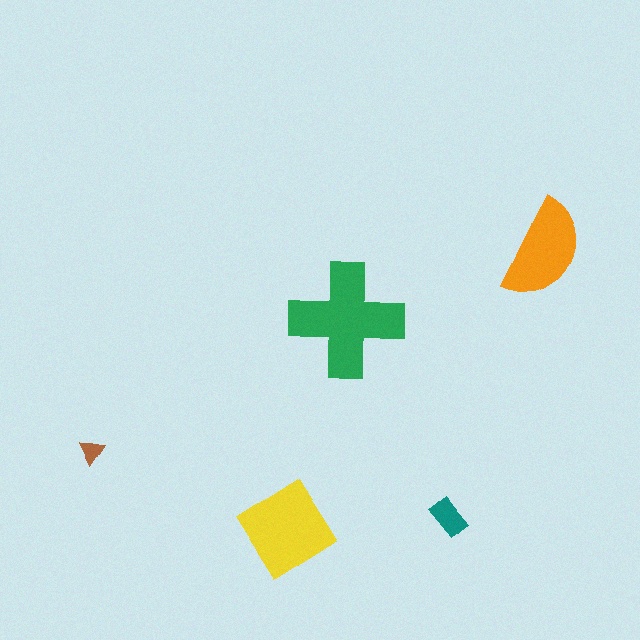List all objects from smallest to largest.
The brown triangle, the teal rectangle, the orange semicircle, the yellow diamond, the green cross.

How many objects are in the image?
There are 5 objects in the image.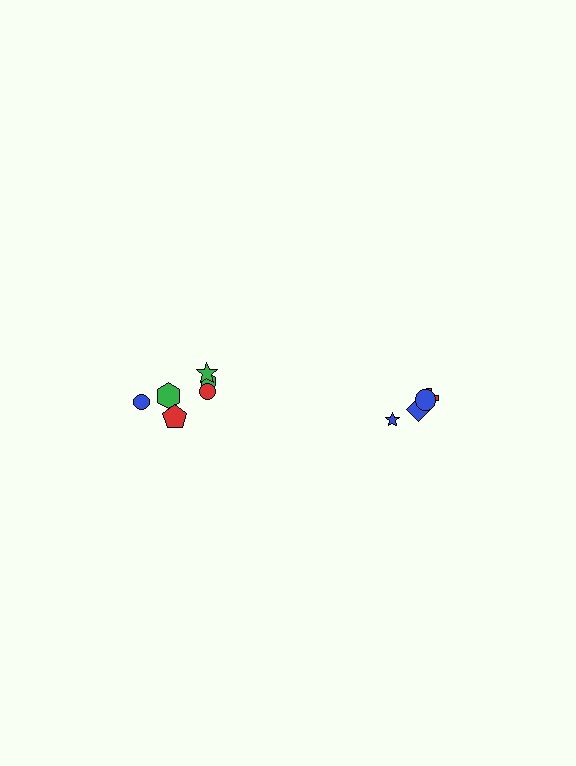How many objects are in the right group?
There are 4 objects.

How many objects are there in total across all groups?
There are 10 objects.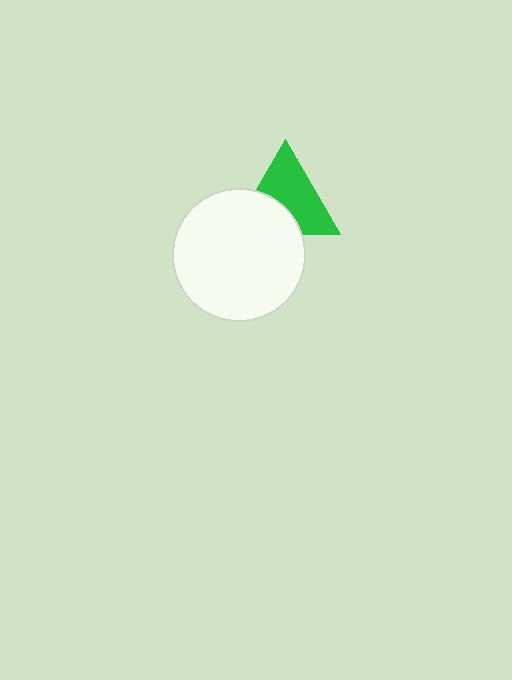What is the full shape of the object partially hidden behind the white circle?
The partially hidden object is a green triangle.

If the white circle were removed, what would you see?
You would see the complete green triangle.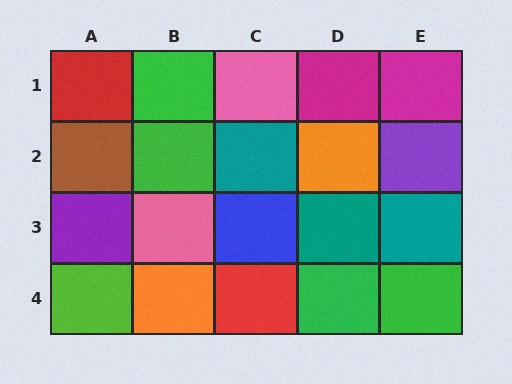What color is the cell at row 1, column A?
Red.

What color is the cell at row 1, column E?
Magenta.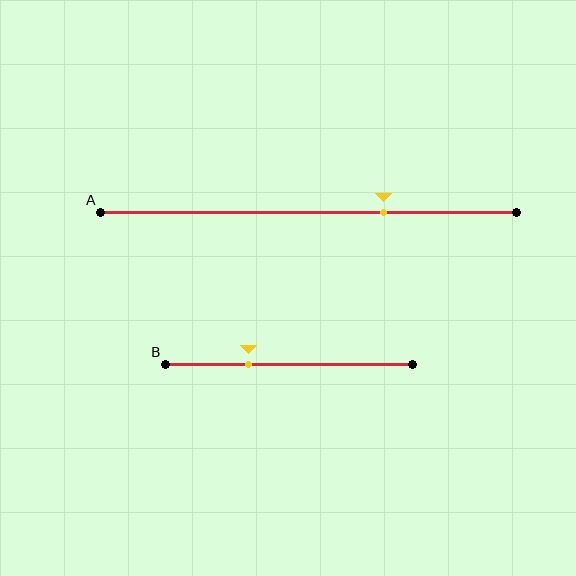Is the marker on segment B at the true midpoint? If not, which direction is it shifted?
No, the marker on segment B is shifted to the left by about 17% of the segment length.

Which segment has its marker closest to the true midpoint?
Segment B has its marker closest to the true midpoint.